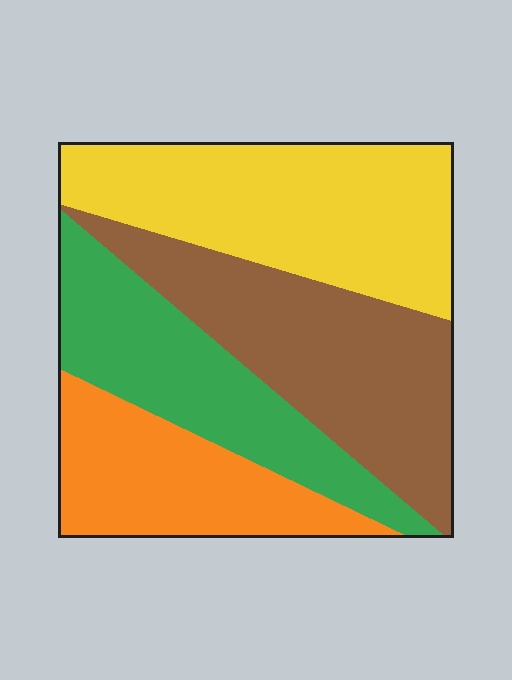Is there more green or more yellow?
Yellow.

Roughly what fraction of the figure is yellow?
Yellow covers 30% of the figure.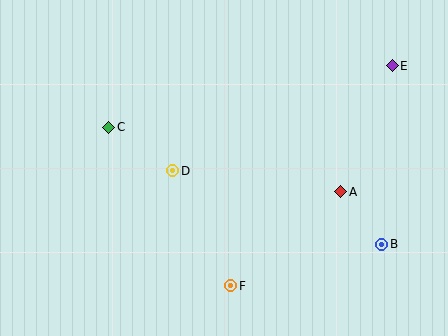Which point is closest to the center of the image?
Point D at (173, 171) is closest to the center.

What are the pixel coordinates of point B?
Point B is at (382, 244).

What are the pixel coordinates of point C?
Point C is at (109, 127).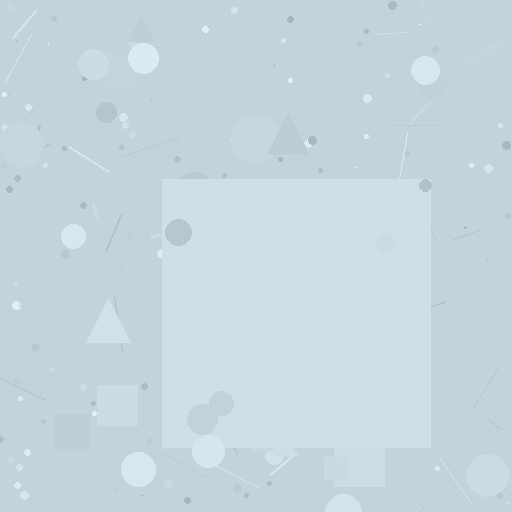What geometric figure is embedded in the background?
A square is embedded in the background.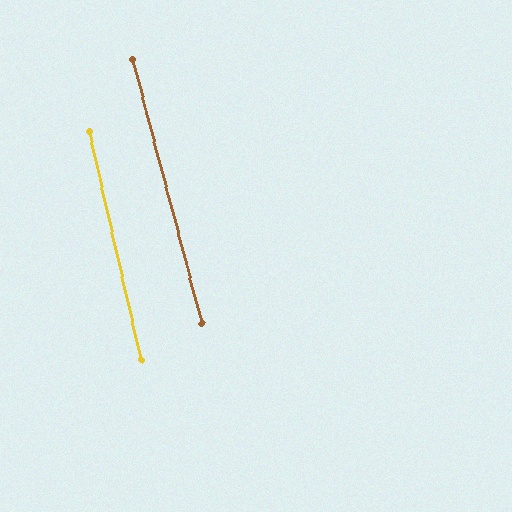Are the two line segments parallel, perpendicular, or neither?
Parallel — their directions differ by only 2.0°.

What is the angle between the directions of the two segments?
Approximately 2 degrees.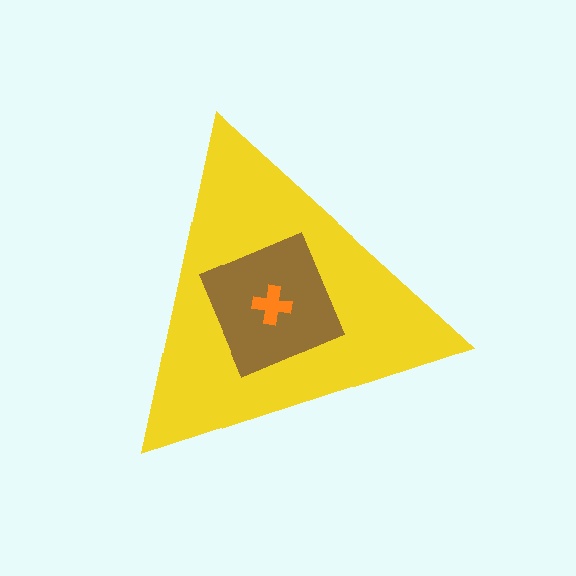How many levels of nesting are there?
3.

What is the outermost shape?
The yellow triangle.